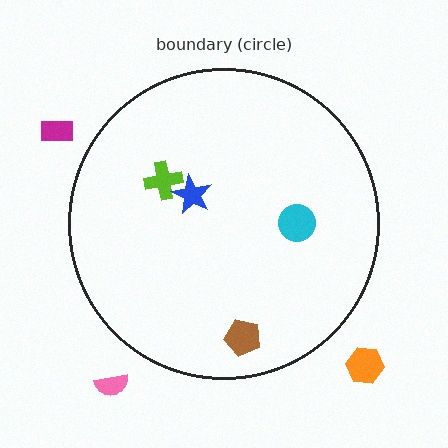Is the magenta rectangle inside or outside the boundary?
Outside.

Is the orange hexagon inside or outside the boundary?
Outside.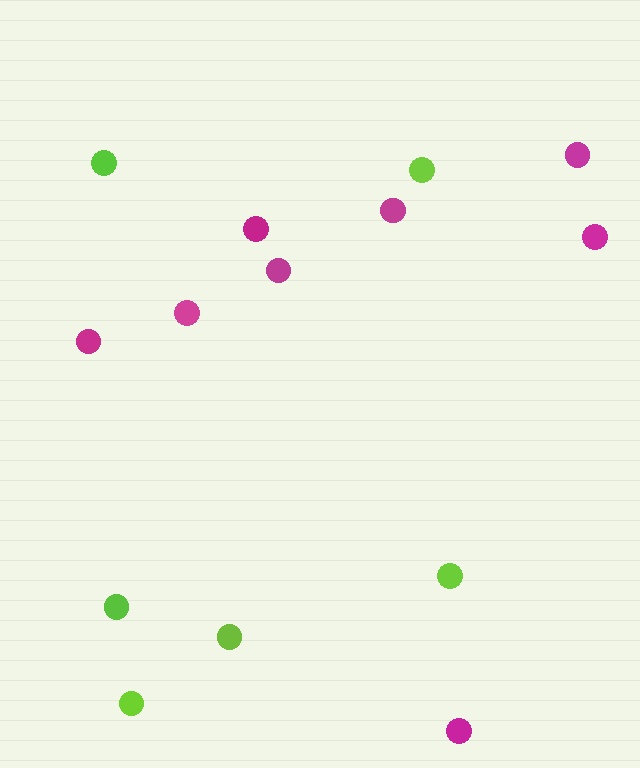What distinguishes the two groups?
There are 2 groups: one group of magenta circles (8) and one group of lime circles (6).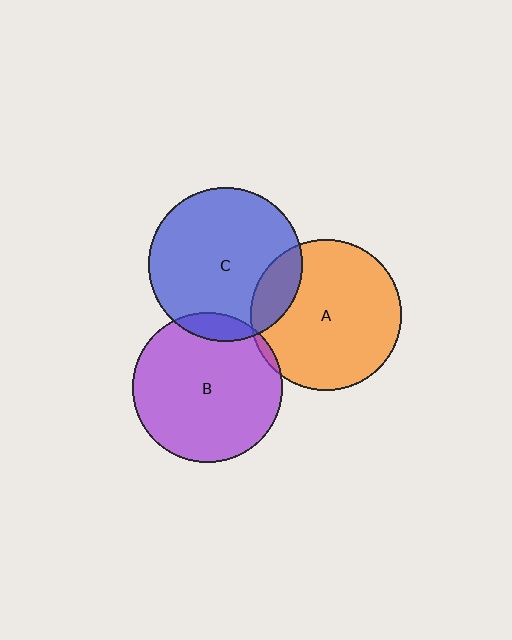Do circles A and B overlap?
Yes.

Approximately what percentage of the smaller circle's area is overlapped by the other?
Approximately 5%.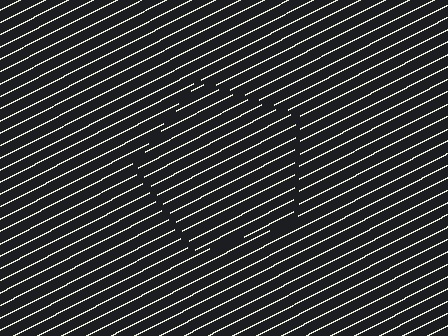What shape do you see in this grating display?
An illusory pentagon. The interior of the shape contains the same grating, shifted by half a period — the contour is defined by the phase discontinuity where line-ends from the inner and outer gratings abut.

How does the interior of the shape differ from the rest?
The interior of the shape contains the same grating, shifted by half a period — the contour is defined by the phase discontinuity where line-ends from the inner and outer gratings abut.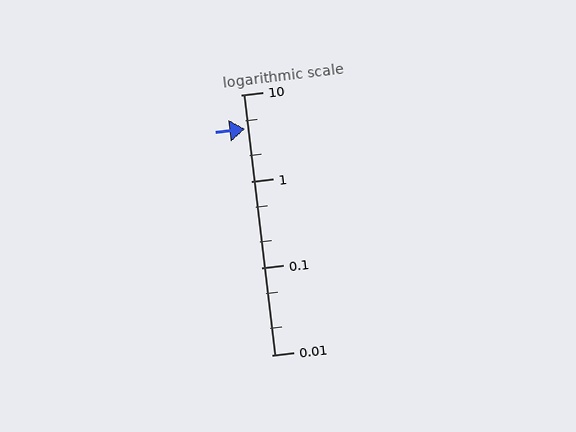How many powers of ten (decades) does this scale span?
The scale spans 3 decades, from 0.01 to 10.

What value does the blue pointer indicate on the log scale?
The pointer indicates approximately 4.